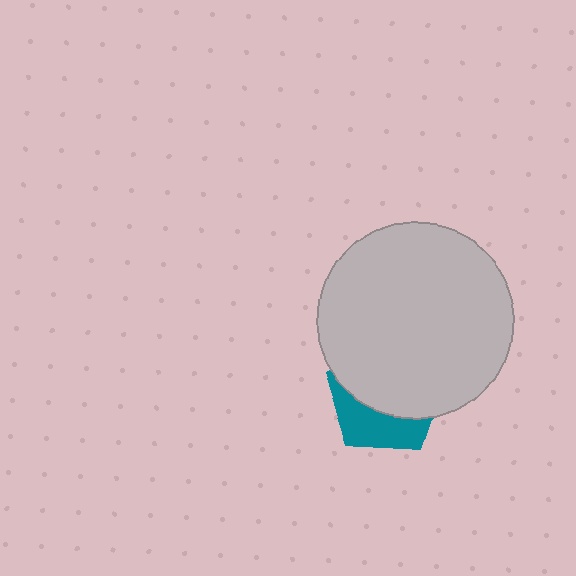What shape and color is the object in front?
The object in front is a light gray circle.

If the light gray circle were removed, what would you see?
You would see the complete teal pentagon.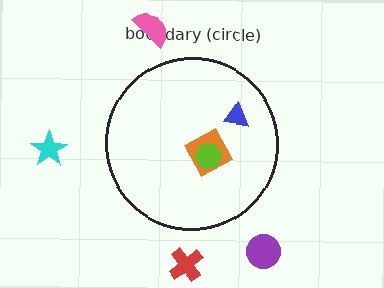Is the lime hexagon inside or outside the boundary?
Inside.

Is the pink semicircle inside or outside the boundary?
Outside.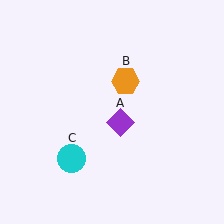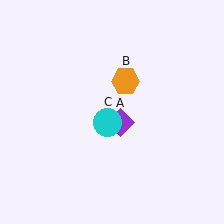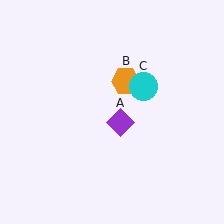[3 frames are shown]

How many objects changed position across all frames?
1 object changed position: cyan circle (object C).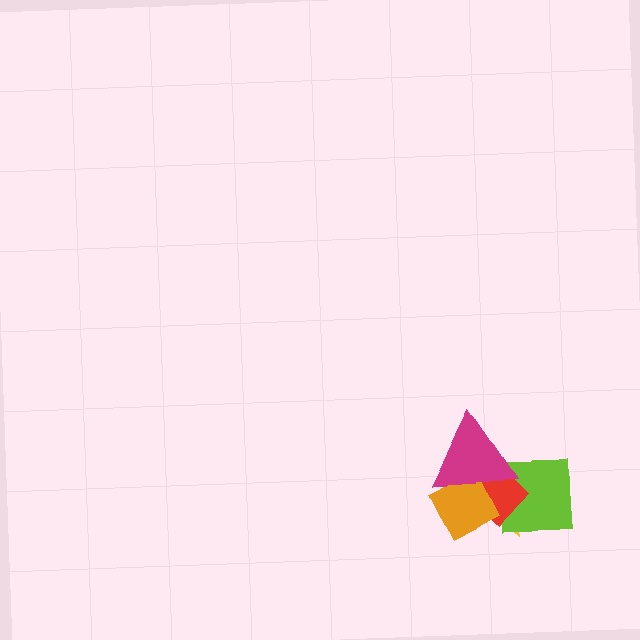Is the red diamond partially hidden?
Yes, it is partially covered by another shape.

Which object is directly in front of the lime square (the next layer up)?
The red diamond is directly in front of the lime square.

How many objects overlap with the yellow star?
4 objects overlap with the yellow star.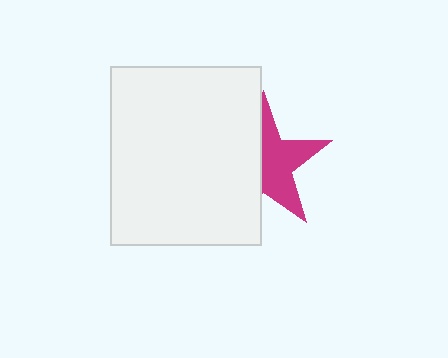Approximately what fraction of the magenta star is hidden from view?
Roughly 47% of the magenta star is hidden behind the white rectangle.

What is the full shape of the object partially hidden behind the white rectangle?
The partially hidden object is a magenta star.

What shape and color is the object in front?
The object in front is a white rectangle.